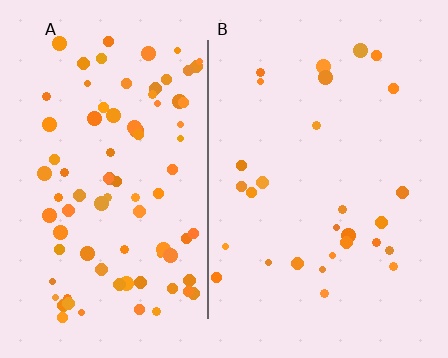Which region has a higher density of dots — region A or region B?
A (the left).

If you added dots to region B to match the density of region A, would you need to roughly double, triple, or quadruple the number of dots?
Approximately triple.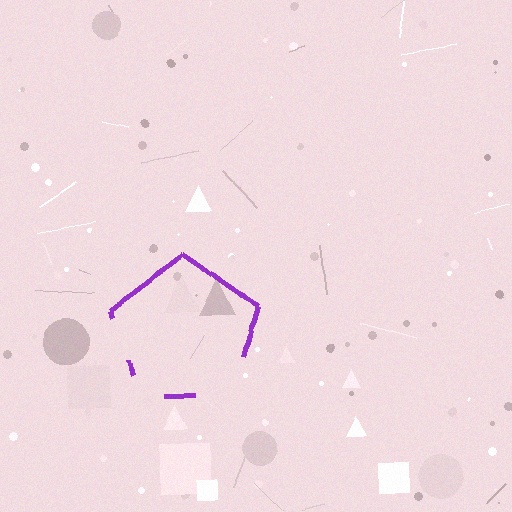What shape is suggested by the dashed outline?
The dashed outline suggests a pentagon.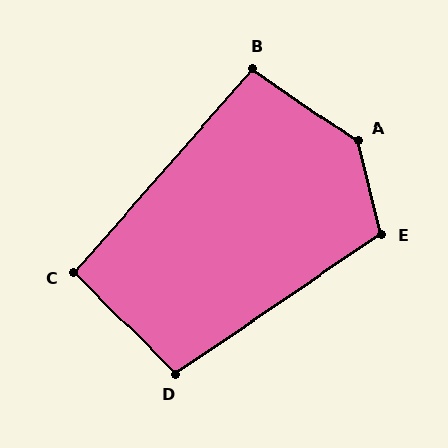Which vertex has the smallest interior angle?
C, at approximately 94 degrees.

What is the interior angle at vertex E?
Approximately 110 degrees (obtuse).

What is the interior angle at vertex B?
Approximately 97 degrees (obtuse).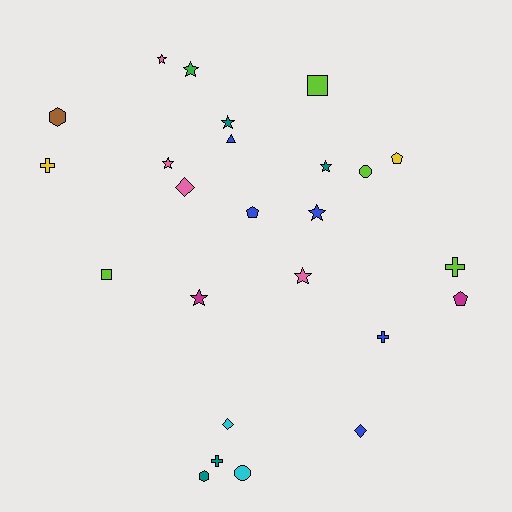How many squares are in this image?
There are 2 squares.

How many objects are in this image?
There are 25 objects.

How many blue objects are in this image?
There are 5 blue objects.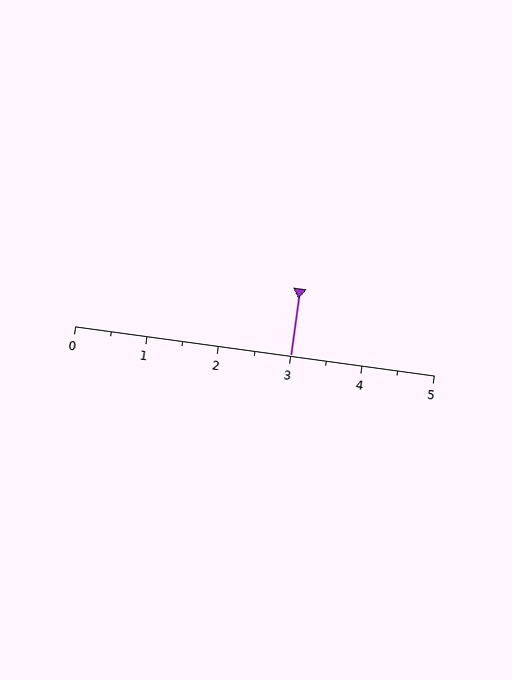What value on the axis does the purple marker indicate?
The marker indicates approximately 3.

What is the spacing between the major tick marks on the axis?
The major ticks are spaced 1 apart.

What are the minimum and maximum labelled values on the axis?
The axis runs from 0 to 5.